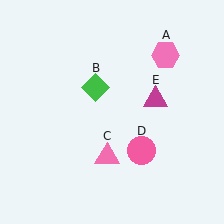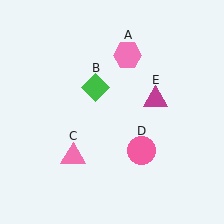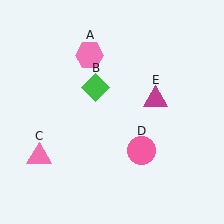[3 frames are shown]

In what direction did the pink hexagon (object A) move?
The pink hexagon (object A) moved left.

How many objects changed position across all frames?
2 objects changed position: pink hexagon (object A), pink triangle (object C).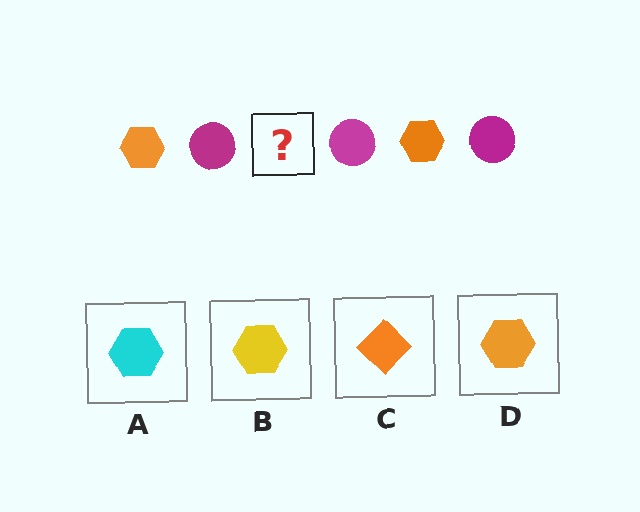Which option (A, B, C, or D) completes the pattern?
D.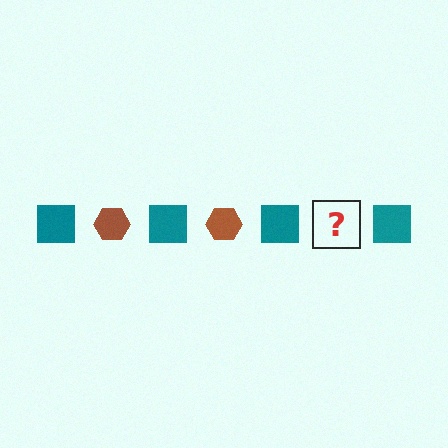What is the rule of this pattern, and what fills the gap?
The rule is that the pattern alternates between teal square and brown hexagon. The gap should be filled with a brown hexagon.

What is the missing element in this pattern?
The missing element is a brown hexagon.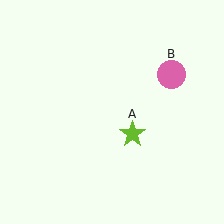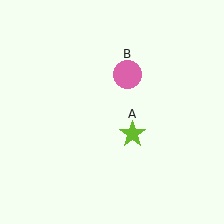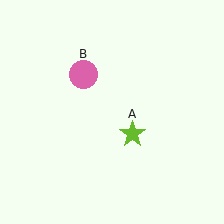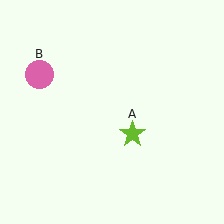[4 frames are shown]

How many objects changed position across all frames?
1 object changed position: pink circle (object B).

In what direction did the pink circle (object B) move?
The pink circle (object B) moved left.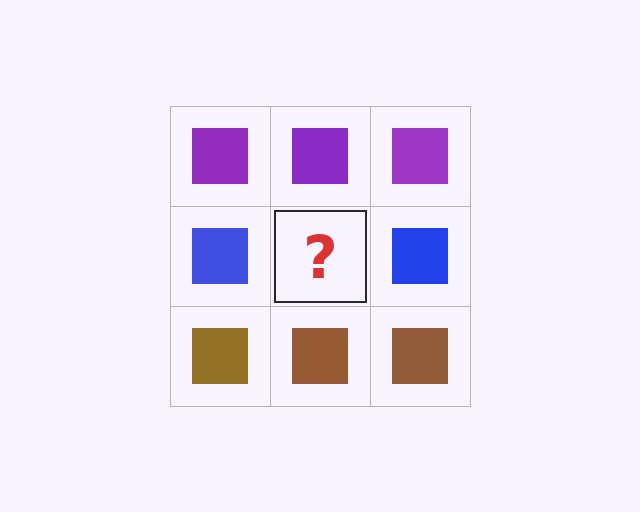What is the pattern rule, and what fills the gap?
The rule is that each row has a consistent color. The gap should be filled with a blue square.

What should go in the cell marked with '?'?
The missing cell should contain a blue square.